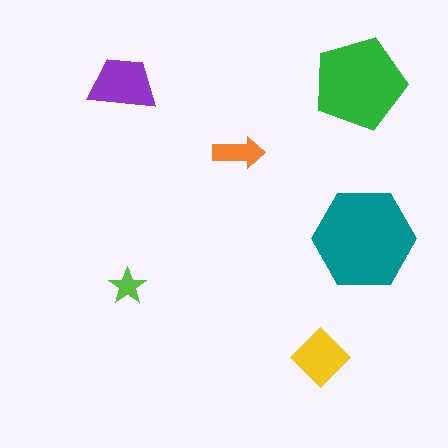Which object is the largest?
The teal hexagon.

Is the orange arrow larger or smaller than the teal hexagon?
Smaller.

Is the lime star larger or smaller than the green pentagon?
Smaller.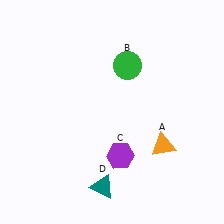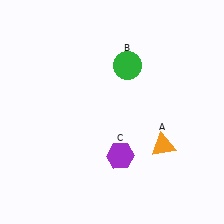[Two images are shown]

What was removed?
The teal triangle (D) was removed in Image 2.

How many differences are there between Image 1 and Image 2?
There is 1 difference between the two images.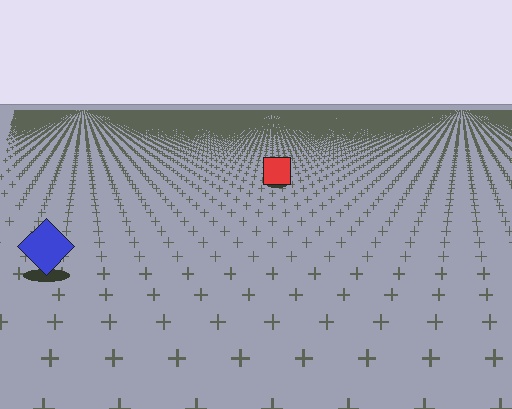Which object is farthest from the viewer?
The red square is farthest from the viewer. It appears smaller and the ground texture around it is denser.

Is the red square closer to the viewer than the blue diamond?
No. The blue diamond is closer — you can tell from the texture gradient: the ground texture is coarser near it.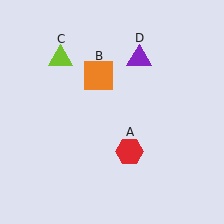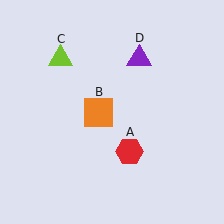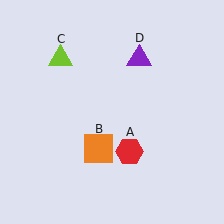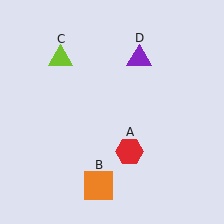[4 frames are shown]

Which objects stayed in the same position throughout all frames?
Red hexagon (object A) and lime triangle (object C) and purple triangle (object D) remained stationary.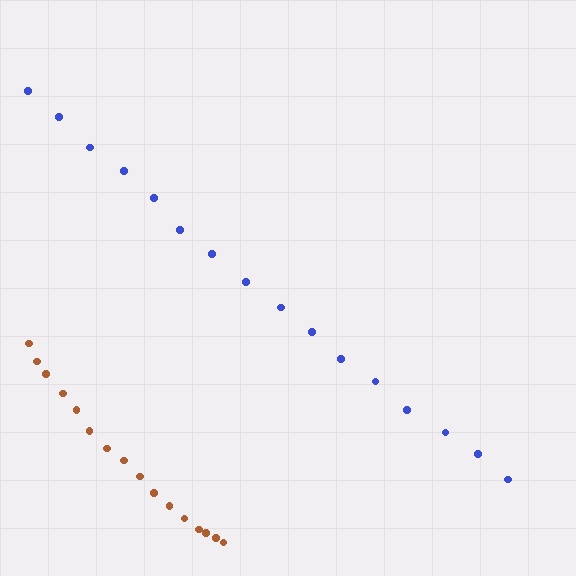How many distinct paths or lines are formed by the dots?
There are 2 distinct paths.